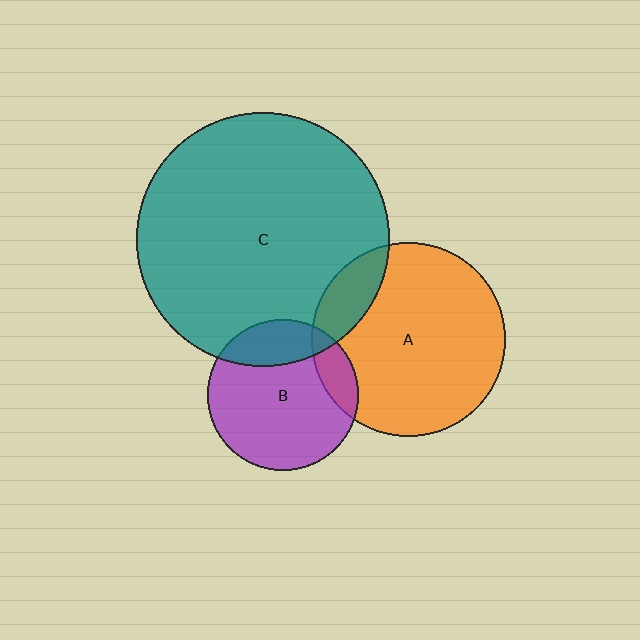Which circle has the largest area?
Circle C (teal).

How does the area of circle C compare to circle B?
Approximately 2.8 times.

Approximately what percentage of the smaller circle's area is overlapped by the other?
Approximately 20%.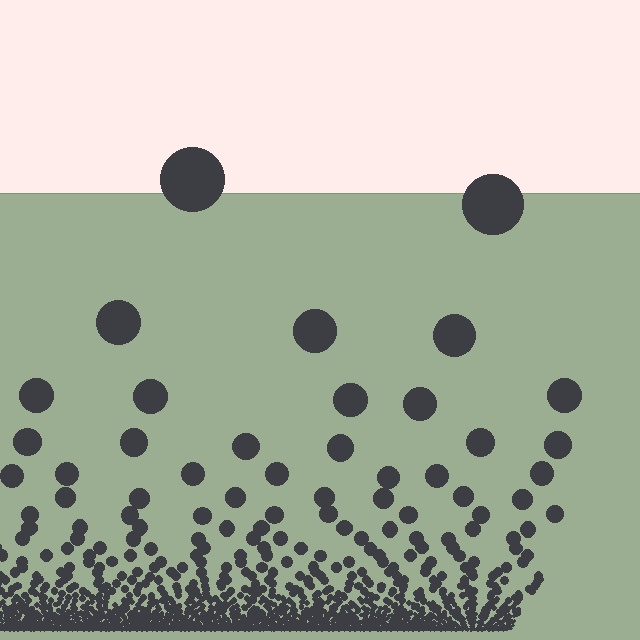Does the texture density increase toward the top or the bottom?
Density increases toward the bottom.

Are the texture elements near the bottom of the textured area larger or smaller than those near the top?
Smaller. The gradient is inverted — elements near the bottom are smaller and denser.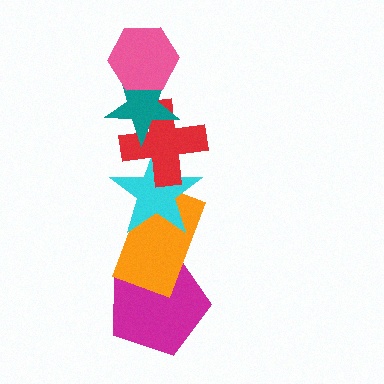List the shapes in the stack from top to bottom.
From top to bottom: the pink hexagon, the teal star, the red cross, the cyan star, the orange rectangle, the magenta pentagon.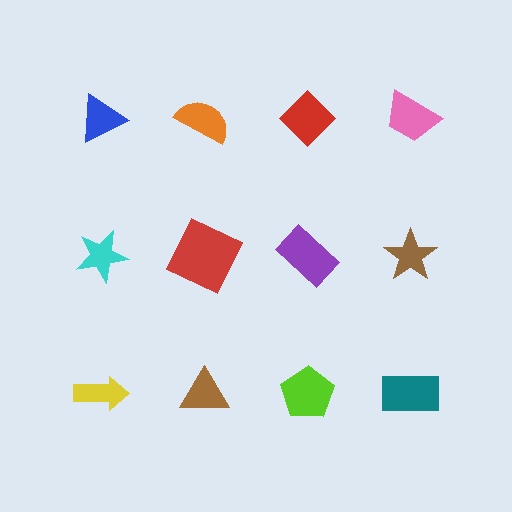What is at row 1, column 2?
An orange semicircle.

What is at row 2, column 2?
A red square.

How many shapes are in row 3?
4 shapes.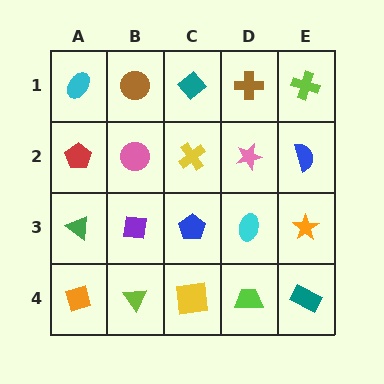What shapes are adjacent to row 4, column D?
A cyan ellipse (row 3, column D), a yellow square (row 4, column C), a teal rectangle (row 4, column E).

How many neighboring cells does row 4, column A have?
2.